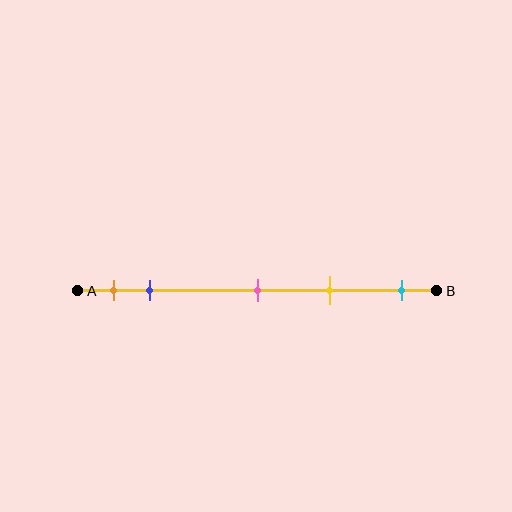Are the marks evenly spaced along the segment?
No, the marks are not evenly spaced.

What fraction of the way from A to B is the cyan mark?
The cyan mark is approximately 90% (0.9) of the way from A to B.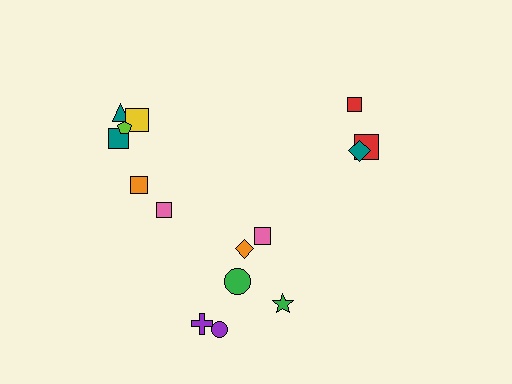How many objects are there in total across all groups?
There are 15 objects.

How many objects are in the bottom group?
There are 6 objects.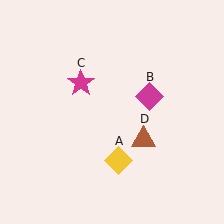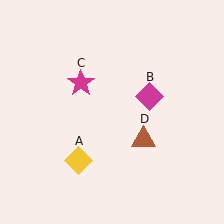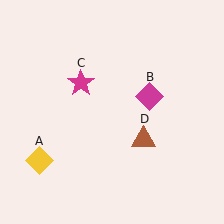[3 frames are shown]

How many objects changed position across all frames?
1 object changed position: yellow diamond (object A).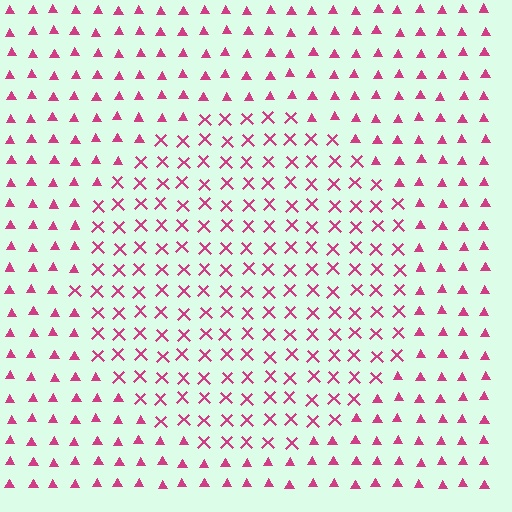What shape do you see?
I see a circle.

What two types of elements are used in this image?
The image uses X marks inside the circle region and triangles outside it.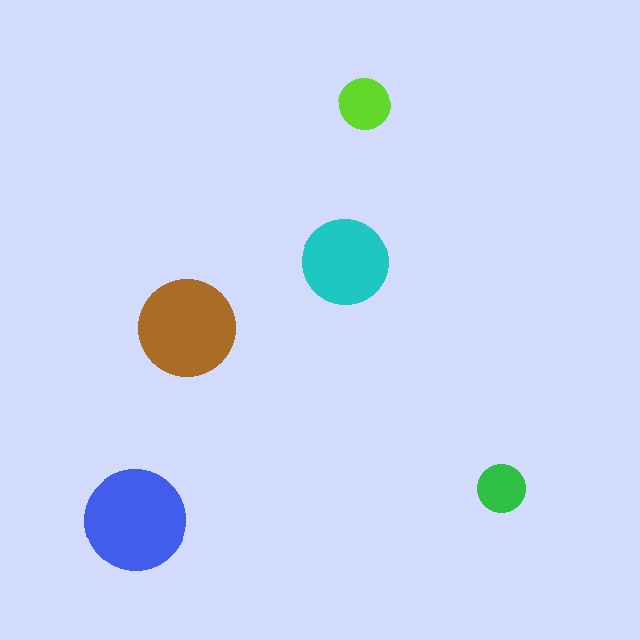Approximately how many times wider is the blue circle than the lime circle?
About 2 times wider.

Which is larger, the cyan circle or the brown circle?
The brown one.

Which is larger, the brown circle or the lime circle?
The brown one.